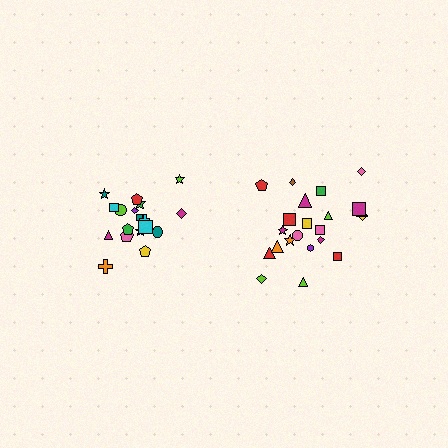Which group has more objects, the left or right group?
The right group.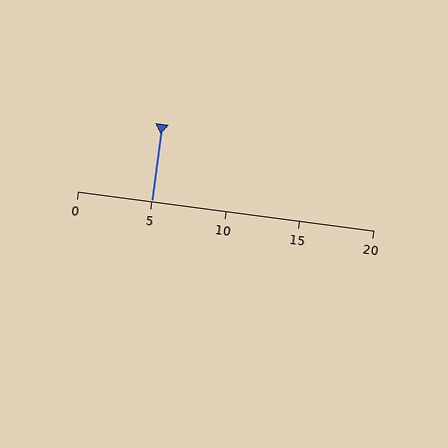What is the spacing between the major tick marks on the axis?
The major ticks are spaced 5 apart.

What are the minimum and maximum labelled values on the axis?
The axis runs from 0 to 20.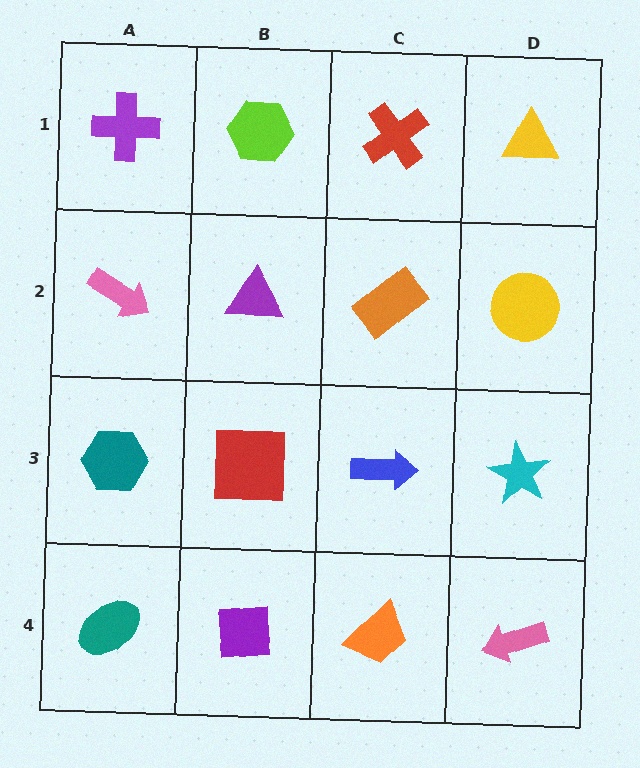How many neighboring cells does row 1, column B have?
3.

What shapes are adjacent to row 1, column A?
A pink arrow (row 2, column A), a lime hexagon (row 1, column B).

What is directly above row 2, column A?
A purple cross.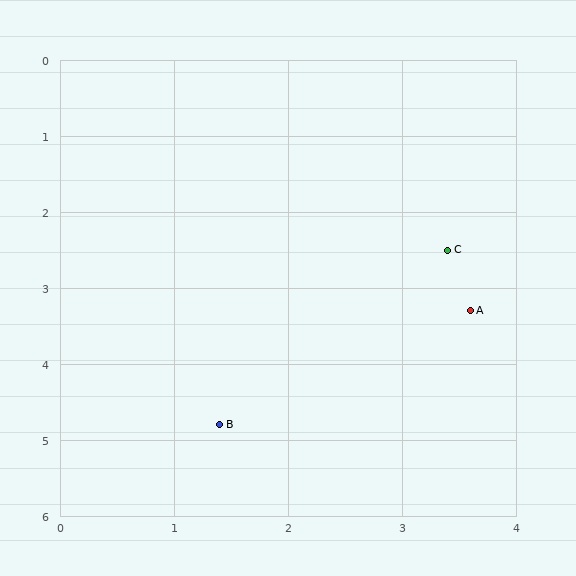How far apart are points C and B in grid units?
Points C and B are about 3.0 grid units apart.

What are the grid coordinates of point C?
Point C is at approximately (3.4, 2.5).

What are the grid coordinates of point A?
Point A is at approximately (3.6, 3.3).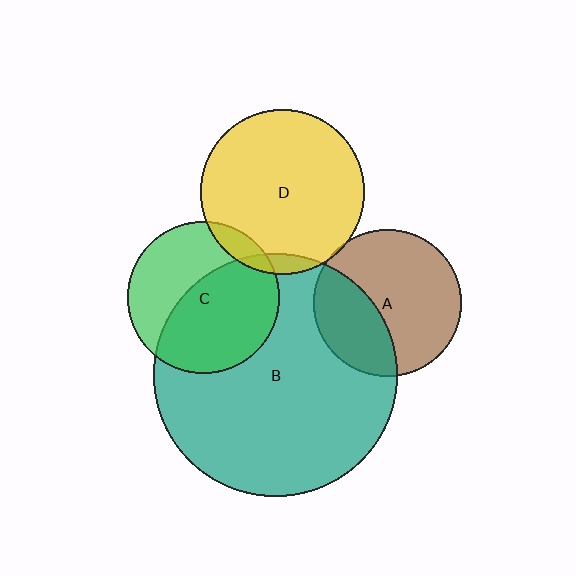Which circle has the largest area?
Circle B (teal).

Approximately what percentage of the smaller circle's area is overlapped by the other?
Approximately 10%.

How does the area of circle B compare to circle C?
Approximately 2.6 times.